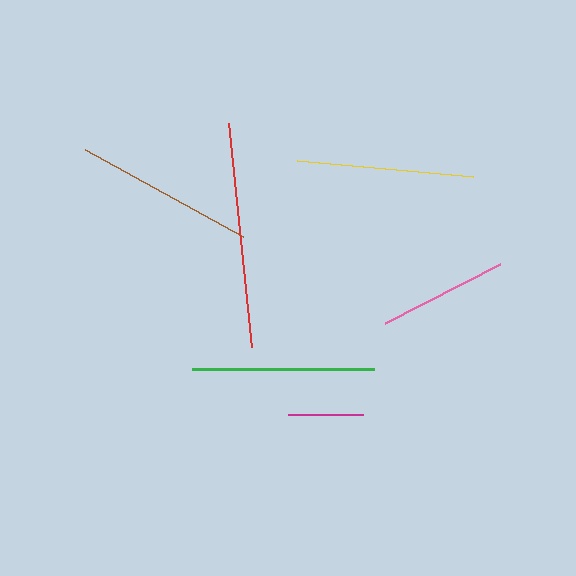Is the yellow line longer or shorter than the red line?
The red line is longer than the yellow line.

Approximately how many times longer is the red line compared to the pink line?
The red line is approximately 1.7 times the length of the pink line.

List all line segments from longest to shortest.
From longest to shortest: red, green, brown, yellow, pink, magenta.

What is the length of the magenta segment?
The magenta segment is approximately 76 pixels long.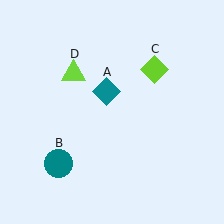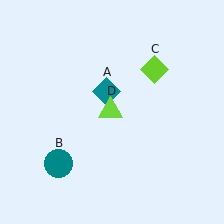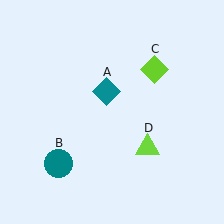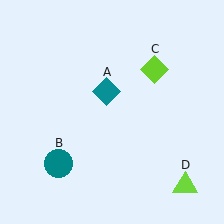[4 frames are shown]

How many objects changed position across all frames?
1 object changed position: lime triangle (object D).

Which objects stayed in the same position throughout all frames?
Teal diamond (object A) and teal circle (object B) and lime diamond (object C) remained stationary.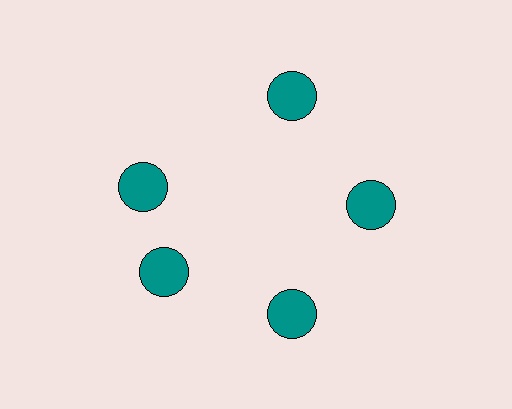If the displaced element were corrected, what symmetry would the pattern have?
It would have 5-fold rotational symmetry — the pattern would map onto itself every 72 degrees.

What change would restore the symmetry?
The symmetry would be restored by rotating it back into even spacing with its neighbors so that all 5 circles sit at equal angles and equal distance from the center.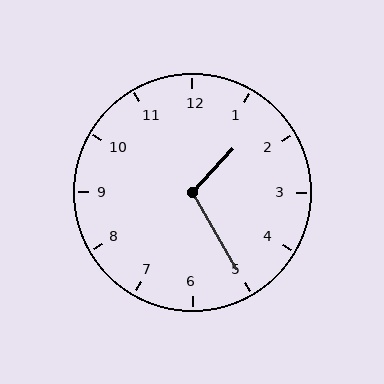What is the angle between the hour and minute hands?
Approximately 108 degrees.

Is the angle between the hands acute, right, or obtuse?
It is obtuse.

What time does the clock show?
1:25.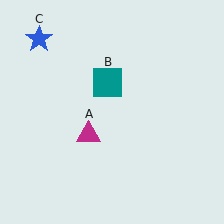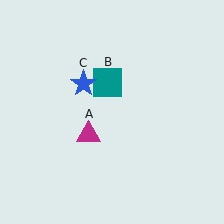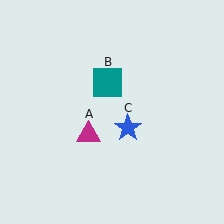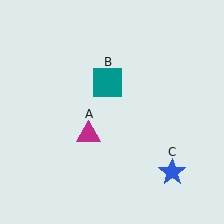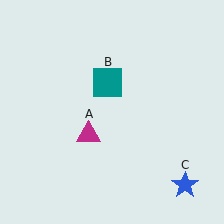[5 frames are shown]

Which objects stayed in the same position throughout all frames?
Magenta triangle (object A) and teal square (object B) remained stationary.